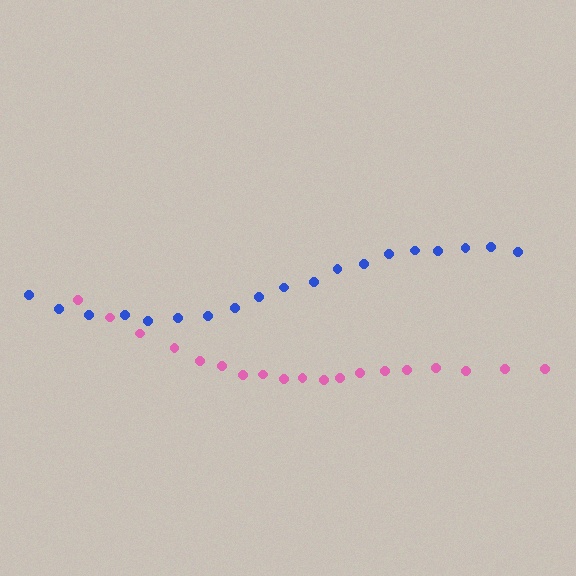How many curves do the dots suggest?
There are 2 distinct paths.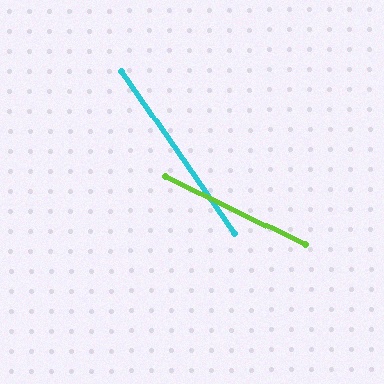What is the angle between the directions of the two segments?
Approximately 29 degrees.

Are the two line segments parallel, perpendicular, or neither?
Neither parallel nor perpendicular — they differ by about 29°.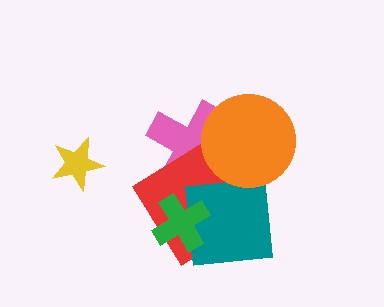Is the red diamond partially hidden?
Yes, it is partially covered by another shape.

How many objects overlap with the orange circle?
2 objects overlap with the orange circle.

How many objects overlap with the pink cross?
2 objects overlap with the pink cross.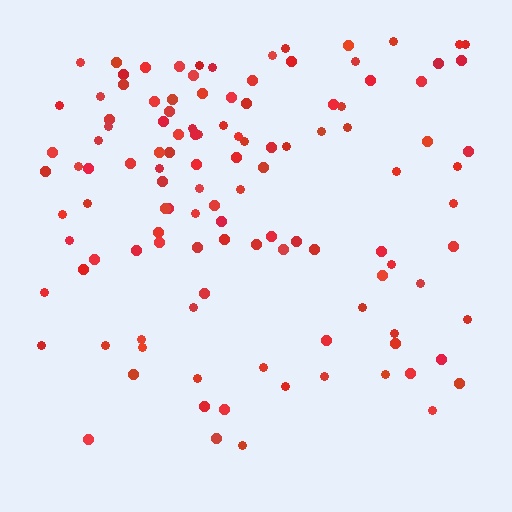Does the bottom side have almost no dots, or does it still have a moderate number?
Still a moderate number, just noticeably fewer than the top.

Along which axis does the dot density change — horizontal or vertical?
Vertical.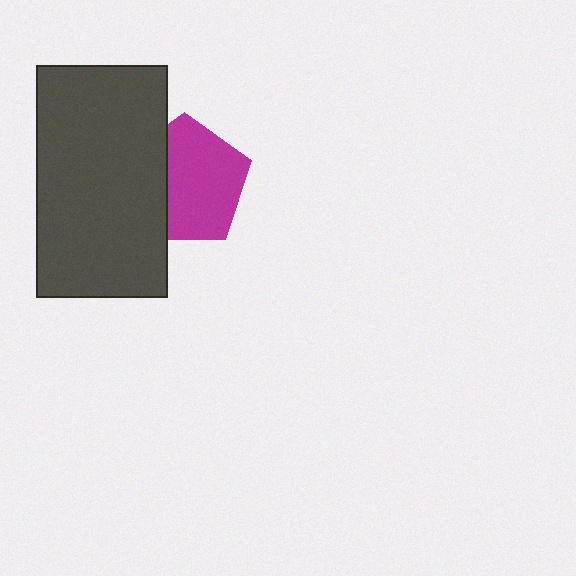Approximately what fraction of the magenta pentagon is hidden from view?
Roughly 33% of the magenta pentagon is hidden behind the dark gray rectangle.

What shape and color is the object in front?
The object in front is a dark gray rectangle.